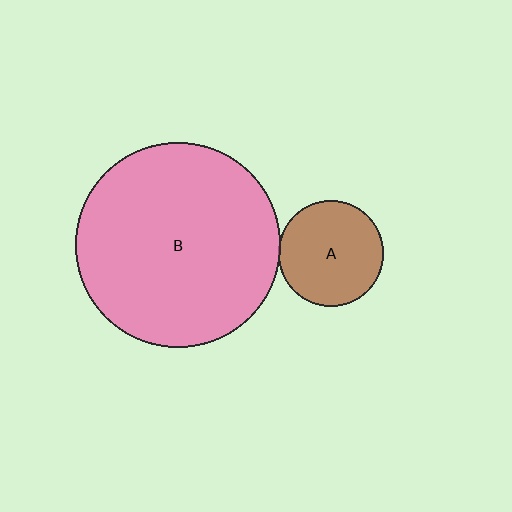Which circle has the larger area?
Circle B (pink).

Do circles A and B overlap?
Yes.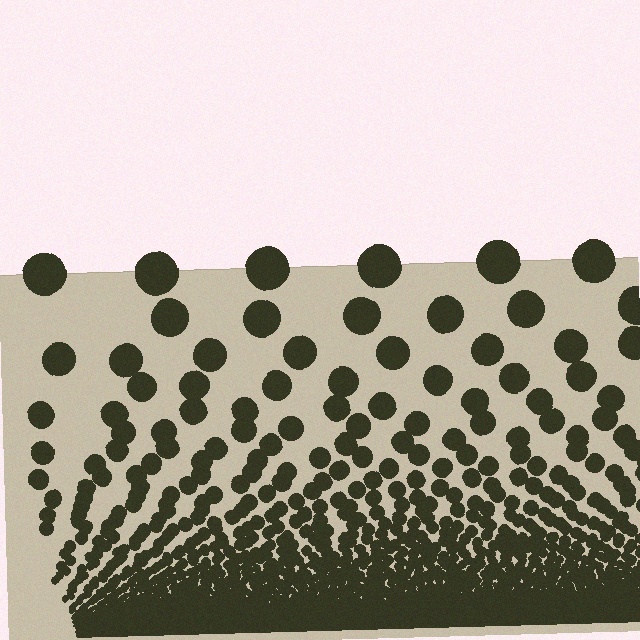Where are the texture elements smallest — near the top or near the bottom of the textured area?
Near the bottom.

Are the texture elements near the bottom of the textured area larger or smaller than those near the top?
Smaller. The gradient is inverted — elements near the bottom are smaller and denser.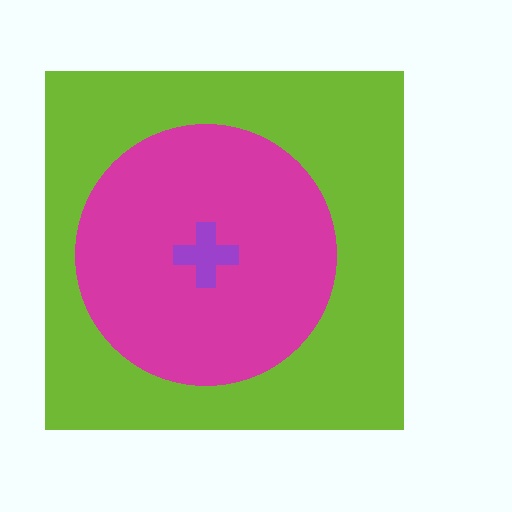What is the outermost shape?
The lime square.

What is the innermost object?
The purple cross.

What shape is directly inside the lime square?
The magenta circle.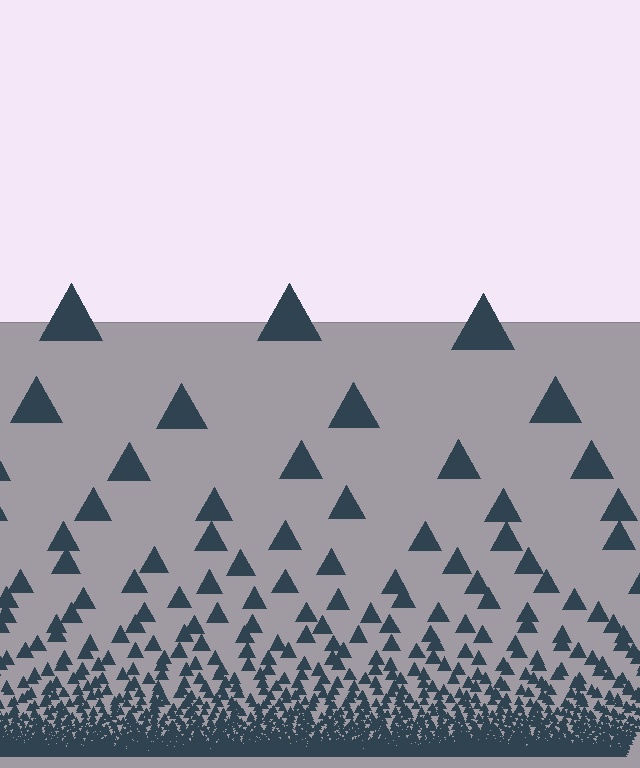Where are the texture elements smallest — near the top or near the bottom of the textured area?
Near the bottom.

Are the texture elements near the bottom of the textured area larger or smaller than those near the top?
Smaller. The gradient is inverted — elements near the bottom are smaller and denser.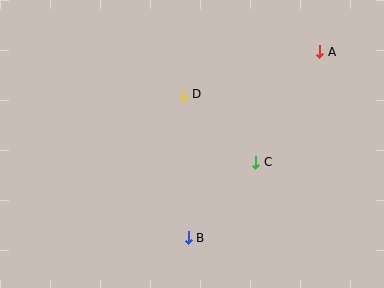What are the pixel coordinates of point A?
Point A is at (320, 52).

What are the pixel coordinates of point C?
Point C is at (256, 162).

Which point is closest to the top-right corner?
Point A is closest to the top-right corner.